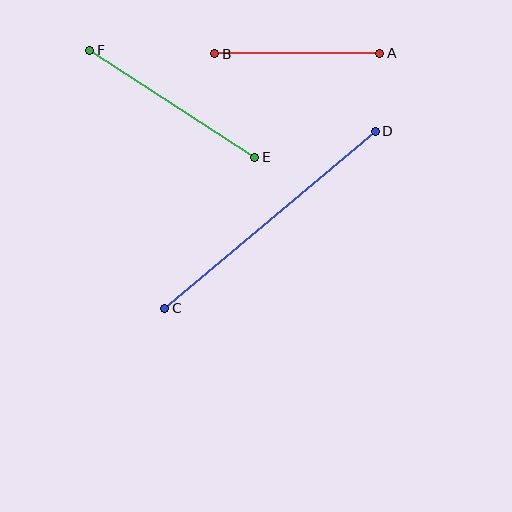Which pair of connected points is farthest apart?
Points C and D are farthest apart.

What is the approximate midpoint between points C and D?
The midpoint is at approximately (270, 220) pixels.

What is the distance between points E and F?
The distance is approximately 197 pixels.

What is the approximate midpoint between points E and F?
The midpoint is at approximately (172, 104) pixels.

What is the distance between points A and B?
The distance is approximately 165 pixels.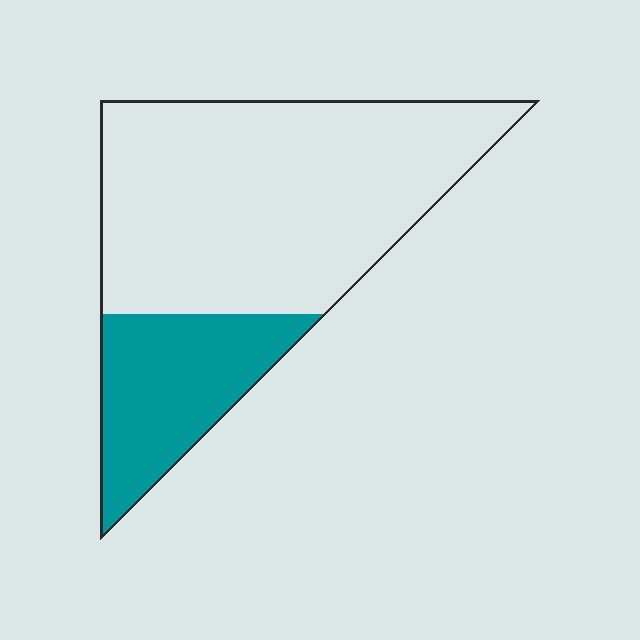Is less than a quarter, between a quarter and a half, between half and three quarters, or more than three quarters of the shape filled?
Between a quarter and a half.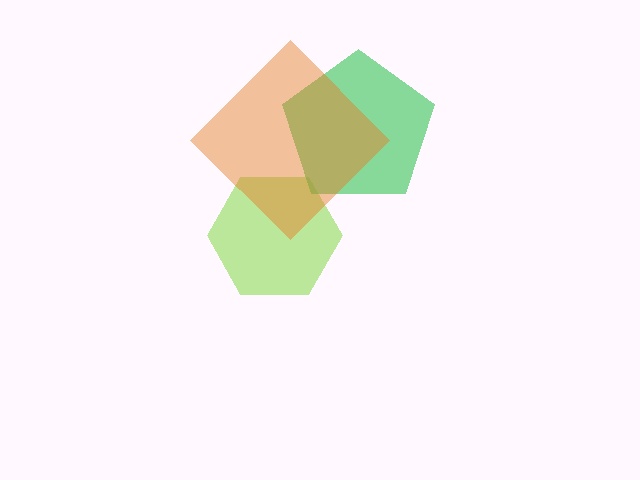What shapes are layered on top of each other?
The layered shapes are: a lime hexagon, a green pentagon, an orange diamond.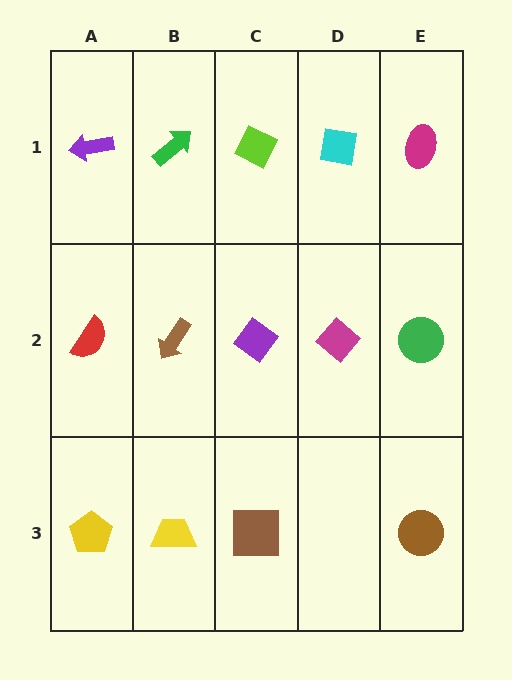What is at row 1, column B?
A green arrow.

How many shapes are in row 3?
4 shapes.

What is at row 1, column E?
A magenta ellipse.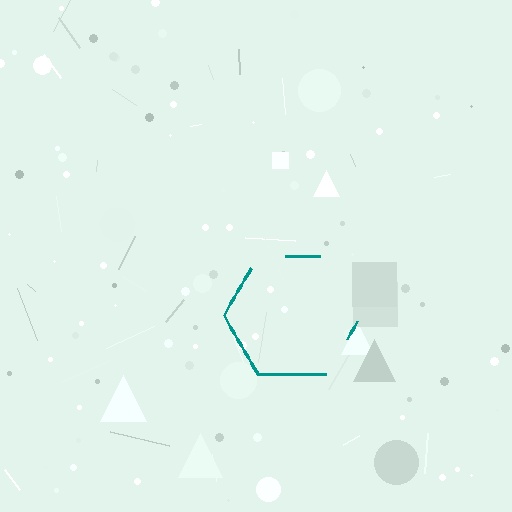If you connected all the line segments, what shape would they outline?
They would outline a hexagon.